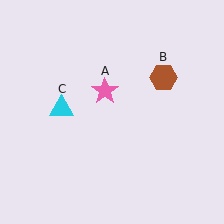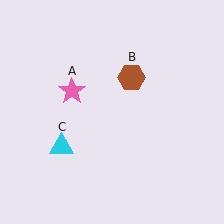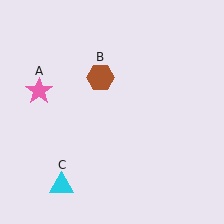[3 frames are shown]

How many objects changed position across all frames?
3 objects changed position: pink star (object A), brown hexagon (object B), cyan triangle (object C).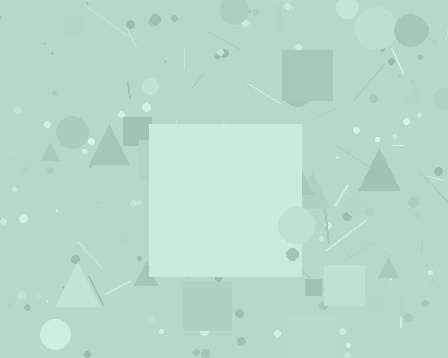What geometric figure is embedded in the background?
A square is embedded in the background.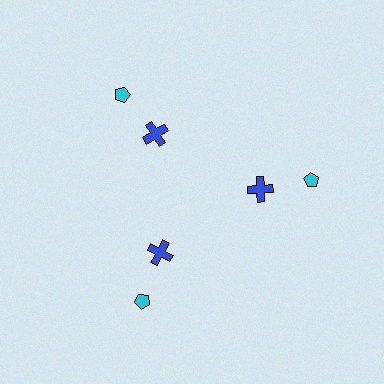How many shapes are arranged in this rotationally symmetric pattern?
There are 6 shapes, arranged in 3 groups of 2.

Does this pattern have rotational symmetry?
Yes, this pattern has 3-fold rotational symmetry. It looks the same after rotating 120 degrees around the center.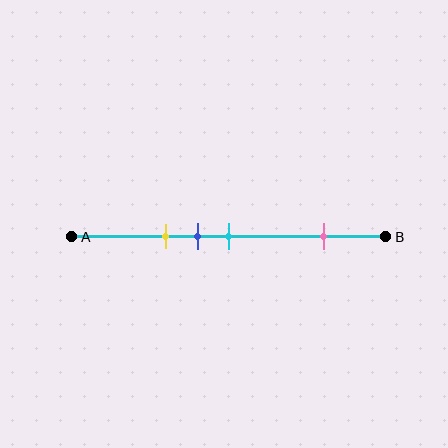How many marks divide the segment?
There are 4 marks dividing the segment.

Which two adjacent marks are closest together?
The blue and cyan marks are the closest adjacent pair.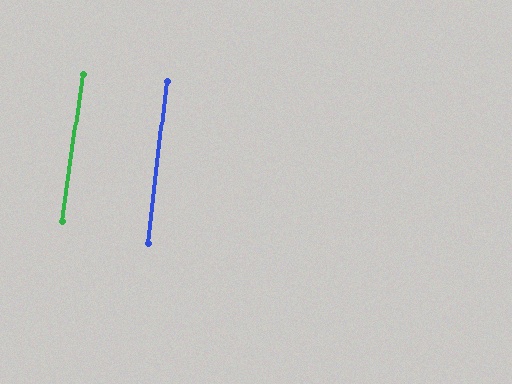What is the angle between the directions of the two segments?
Approximately 2 degrees.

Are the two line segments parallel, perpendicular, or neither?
Parallel — their directions differ by only 1.7°.